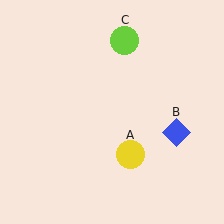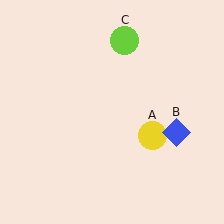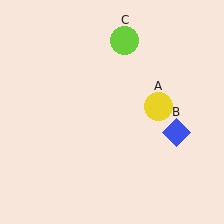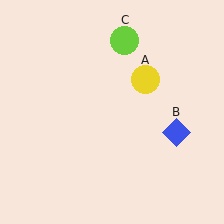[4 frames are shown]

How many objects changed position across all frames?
1 object changed position: yellow circle (object A).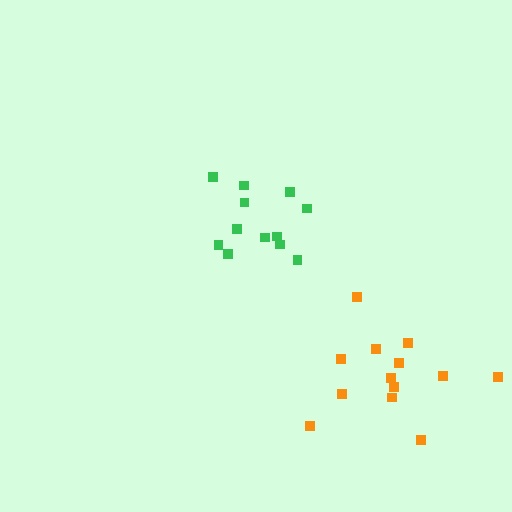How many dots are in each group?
Group 1: 12 dots, Group 2: 13 dots (25 total).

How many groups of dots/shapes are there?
There are 2 groups.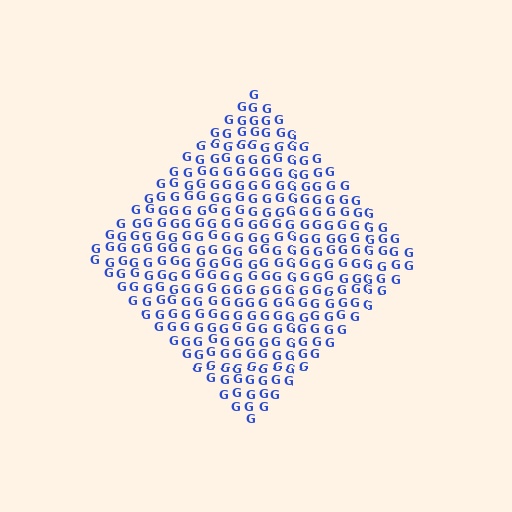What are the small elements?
The small elements are letter G's.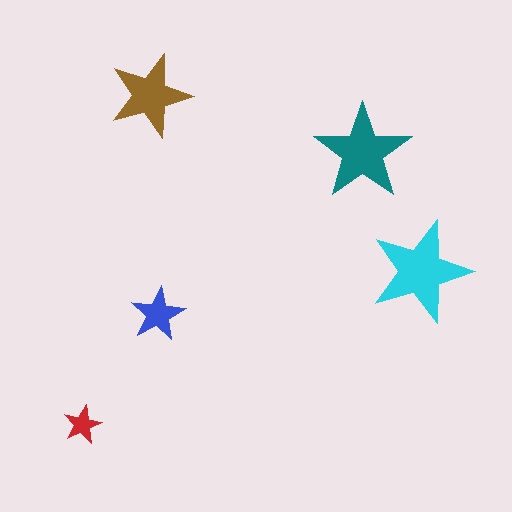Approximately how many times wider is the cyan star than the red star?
About 2.5 times wider.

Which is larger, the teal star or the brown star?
The teal one.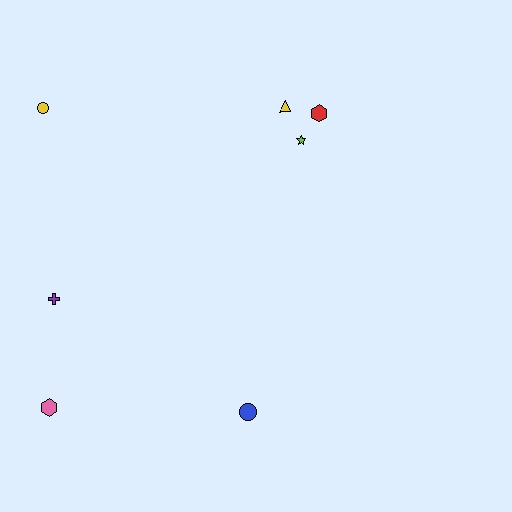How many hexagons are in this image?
There are 2 hexagons.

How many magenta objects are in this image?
There are no magenta objects.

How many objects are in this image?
There are 7 objects.